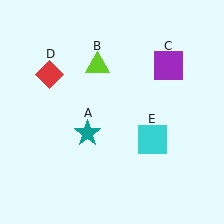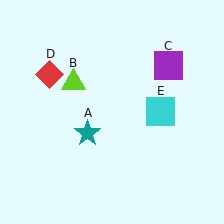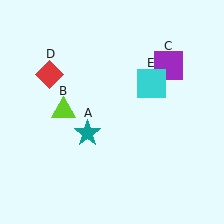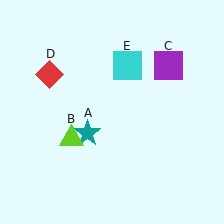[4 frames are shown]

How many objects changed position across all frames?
2 objects changed position: lime triangle (object B), cyan square (object E).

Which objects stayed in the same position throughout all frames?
Teal star (object A) and purple square (object C) and red diamond (object D) remained stationary.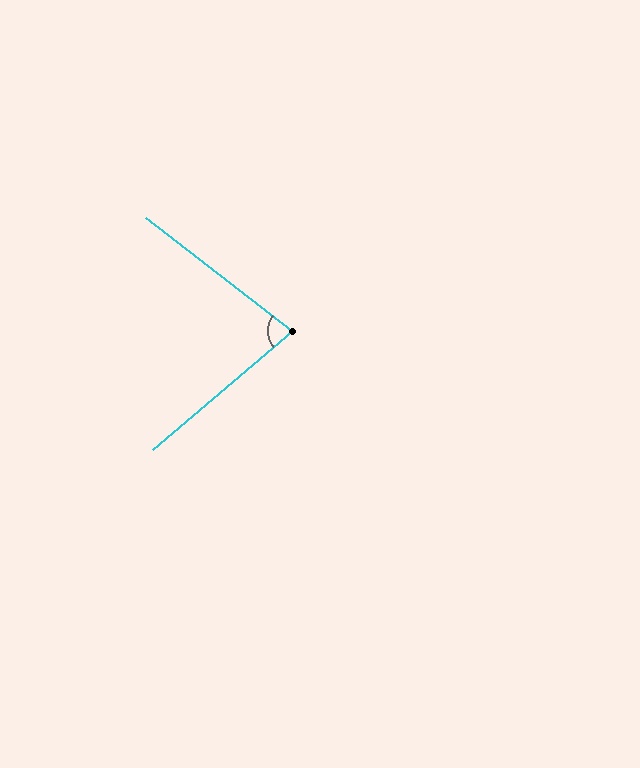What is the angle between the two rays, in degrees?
Approximately 78 degrees.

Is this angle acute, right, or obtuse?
It is acute.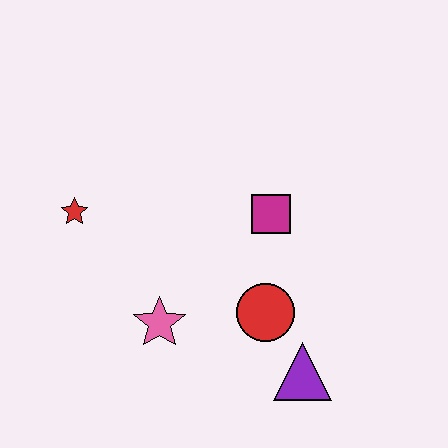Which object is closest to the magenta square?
The red circle is closest to the magenta square.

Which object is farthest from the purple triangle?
The red star is farthest from the purple triangle.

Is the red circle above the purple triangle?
Yes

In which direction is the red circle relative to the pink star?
The red circle is to the right of the pink star.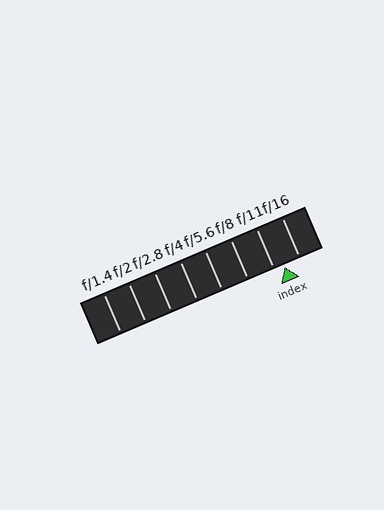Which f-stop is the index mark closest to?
The index mark is closest to f/11.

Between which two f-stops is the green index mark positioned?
The index mark is between f/11 and f/16.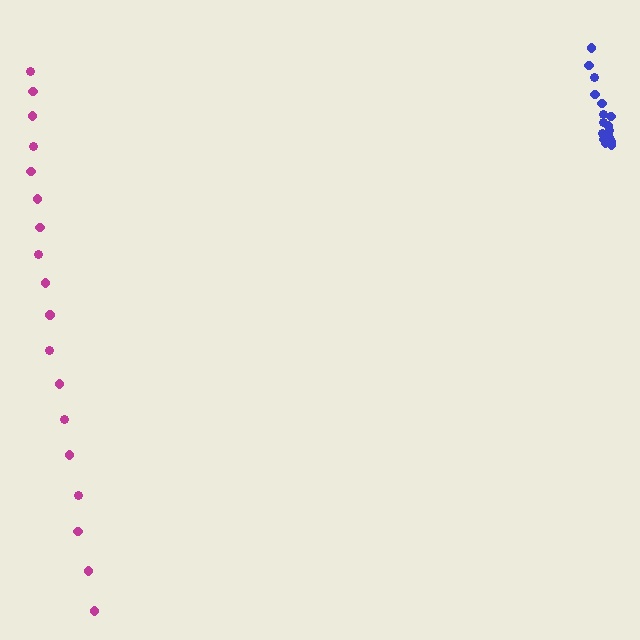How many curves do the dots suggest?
There are 2 distinct paths.